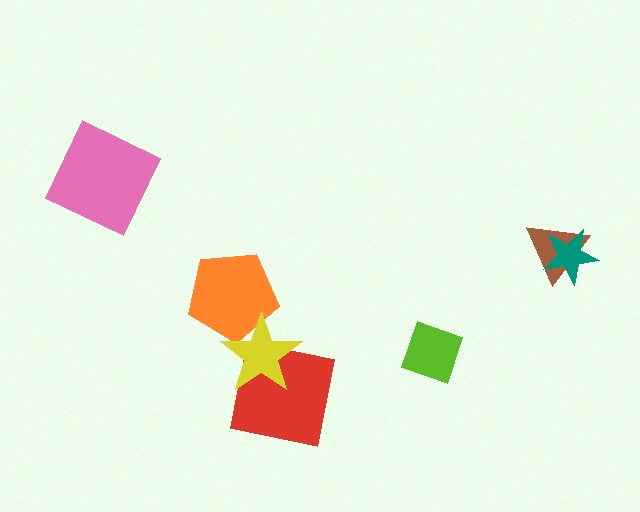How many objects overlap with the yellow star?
2 objects overlap with the yellow star.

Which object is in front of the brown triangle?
The teal star is in front of the brown triangle.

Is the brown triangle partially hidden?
Yes, it is partially covered by another shape.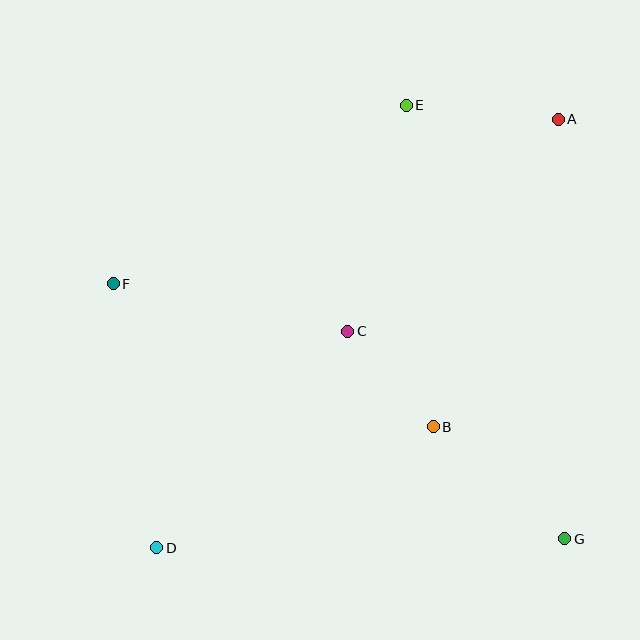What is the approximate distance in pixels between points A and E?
The distance between A and E is approximately 152 pixels.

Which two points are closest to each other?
Points B and C are closest to each other.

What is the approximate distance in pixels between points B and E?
The distance between B and E is approximately 322 pixels.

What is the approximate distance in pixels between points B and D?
The distance between B and D is approximately 302 pixels.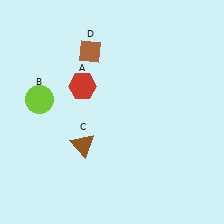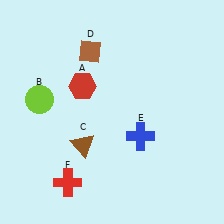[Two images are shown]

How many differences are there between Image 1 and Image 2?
There are 2 differences between the two images.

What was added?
A blue cross (E), a red cross (F) were added in Image 2.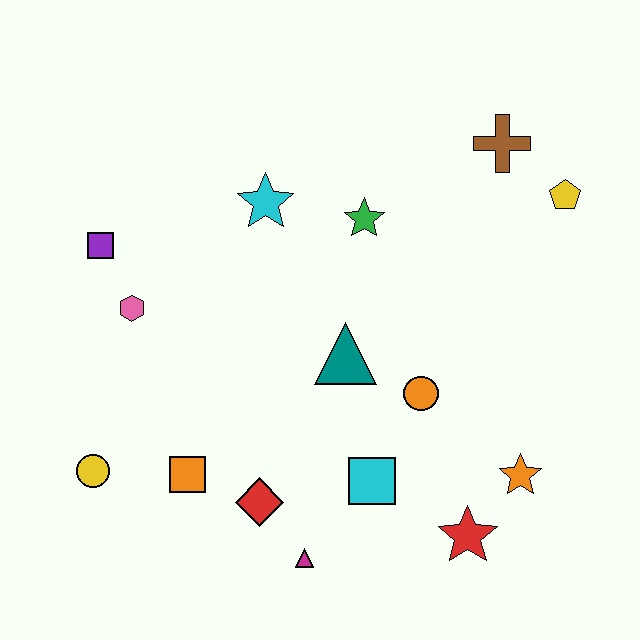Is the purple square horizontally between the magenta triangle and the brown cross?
No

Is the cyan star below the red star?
No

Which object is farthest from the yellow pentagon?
The yellow circle is farthest from the yellow pentagon.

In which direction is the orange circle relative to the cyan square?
The orange circle is above the cyan square.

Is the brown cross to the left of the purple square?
No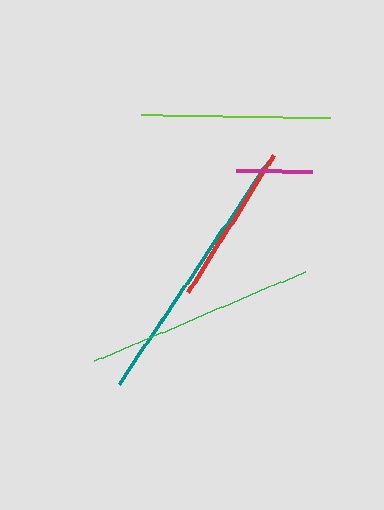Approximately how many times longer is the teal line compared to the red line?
The teal line is approximately 1.7 times the length of the red line.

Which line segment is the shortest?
The magenta line is the shortest at approximately 76 pixels.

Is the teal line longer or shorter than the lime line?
The teal line is longer than the lime line.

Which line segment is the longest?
The teal line is the longest at approximately 267 pixels.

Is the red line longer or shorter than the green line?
The green line is longer than the red line.